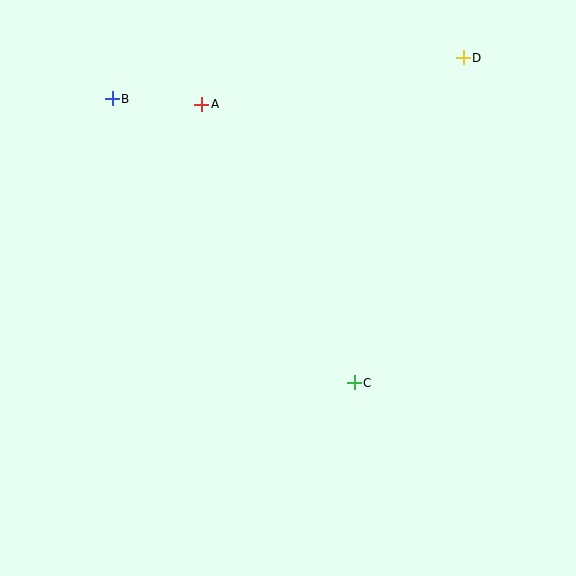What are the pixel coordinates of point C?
Point C is at (354, 383).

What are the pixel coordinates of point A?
Point A is at (202, 104).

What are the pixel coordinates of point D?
Point D is at (463, 58).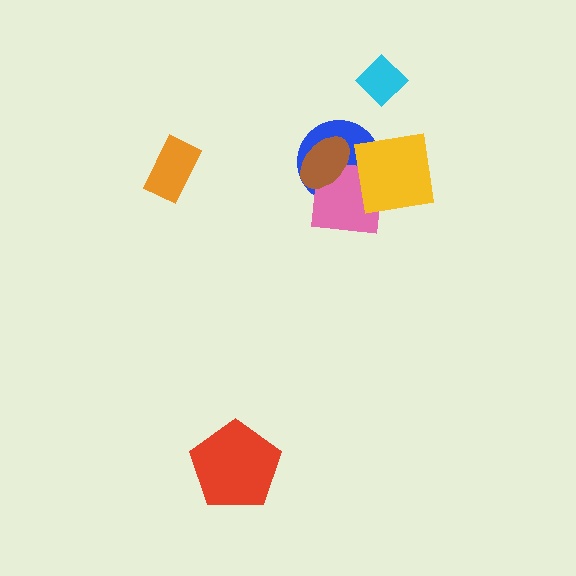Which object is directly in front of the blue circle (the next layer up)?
The pink square is directly in front of the blue circle.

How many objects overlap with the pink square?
3 objects overlap with the pink square.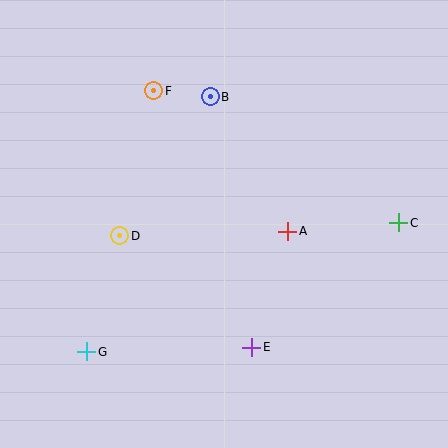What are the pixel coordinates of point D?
Point D is at (120, 236).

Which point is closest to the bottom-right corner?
Point E is closest to the bottom-right corner.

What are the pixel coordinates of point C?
Point C is at (399, 223).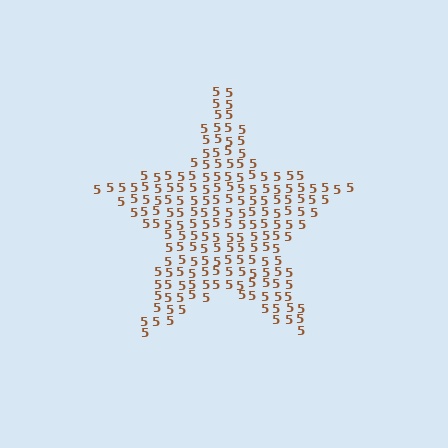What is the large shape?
The large shape is a star.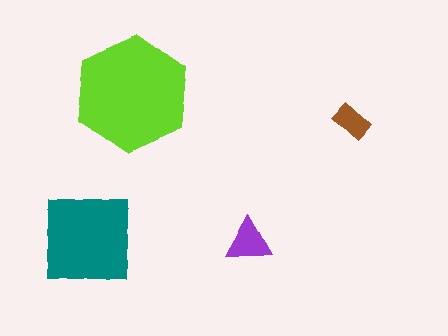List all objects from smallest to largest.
The brown rectangle, the purple triangle, the teal square, the lime hexagon.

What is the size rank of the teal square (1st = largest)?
2nd.